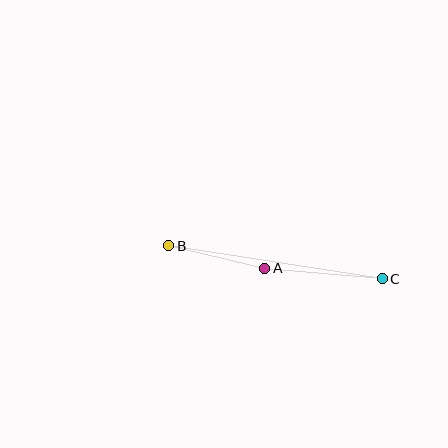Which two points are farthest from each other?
Points B and C are farthest from each other.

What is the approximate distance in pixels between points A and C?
The distance between A and C is approximately 118 pixels.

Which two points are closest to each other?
Points A and B are closest to each other.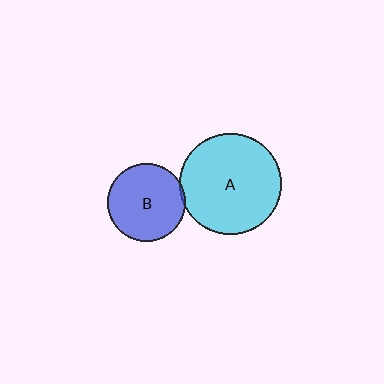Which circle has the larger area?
Circle A (cyan).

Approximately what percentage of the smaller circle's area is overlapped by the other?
Approximately 5%.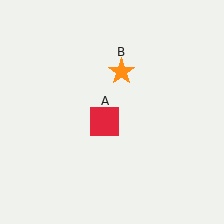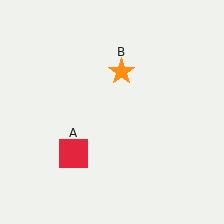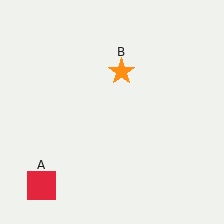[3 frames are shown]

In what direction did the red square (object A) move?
The red square (object A) moved down and to the left.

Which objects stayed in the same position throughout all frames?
Orange star (object B) remained stationary.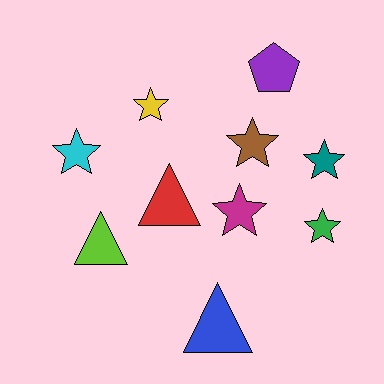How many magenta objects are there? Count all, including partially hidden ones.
There is 1 magenta object.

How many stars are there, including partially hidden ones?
There are 6 stars.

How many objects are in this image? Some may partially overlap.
There are 10 objects.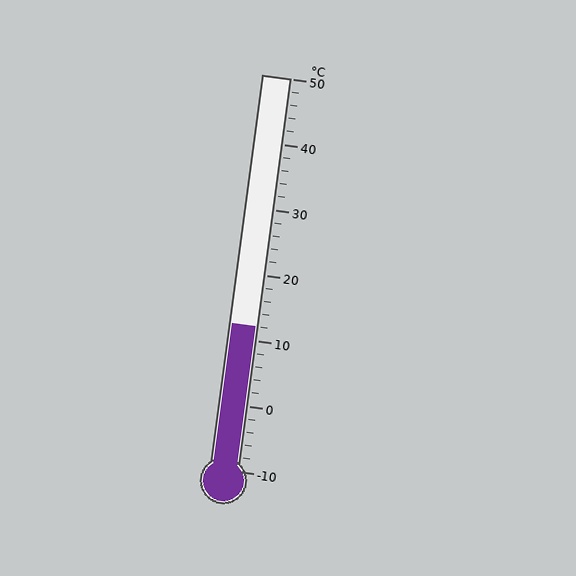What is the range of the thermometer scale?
The thermometer scale ranges from -10°C to 50°C.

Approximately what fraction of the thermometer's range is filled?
The thermometer is filled to approximately 35% of its range.